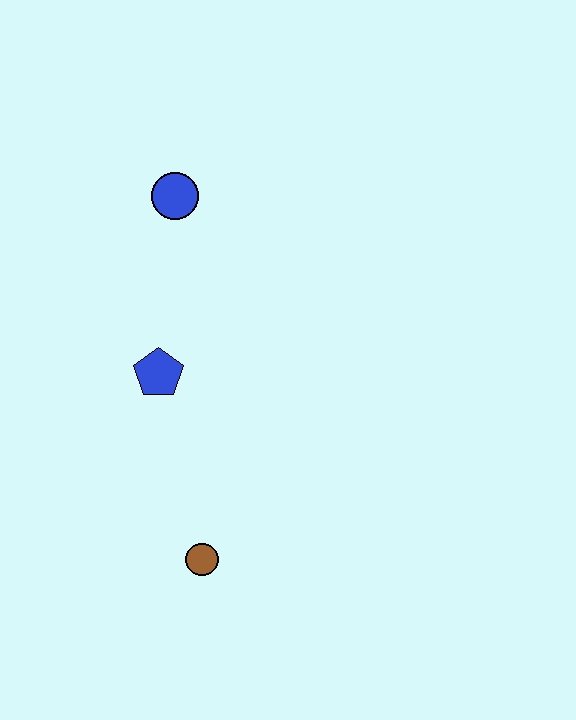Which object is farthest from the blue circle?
The brown circle is farthest from the blue circle.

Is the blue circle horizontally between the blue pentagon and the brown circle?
Yes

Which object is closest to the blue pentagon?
The blue circle is closest to the blue pentagon.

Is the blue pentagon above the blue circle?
No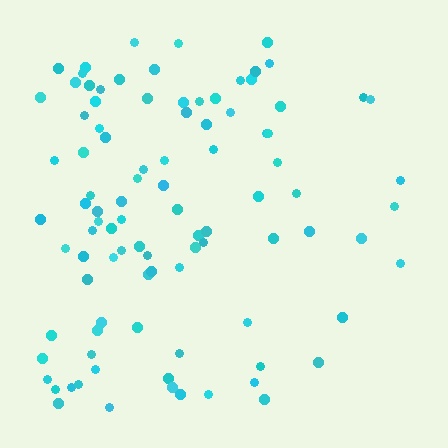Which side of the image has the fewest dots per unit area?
The right.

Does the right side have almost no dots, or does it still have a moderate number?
Still a moderate number, just noticeably fewer than the left.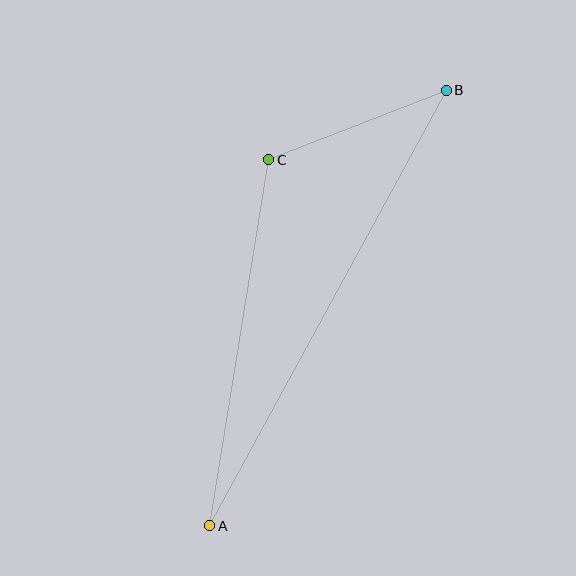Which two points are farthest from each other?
Points A and B are farthest from each other.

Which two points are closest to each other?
Points B and C are closest to each other.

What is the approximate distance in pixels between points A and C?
The distance between A and C is approximately 371 pixels.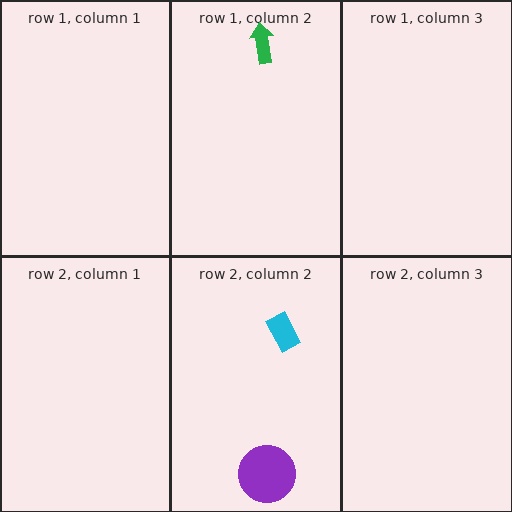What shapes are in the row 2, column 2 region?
The purple circle, the cyan rectangle.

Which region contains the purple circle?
The row 2, column 2 region.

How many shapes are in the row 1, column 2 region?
1.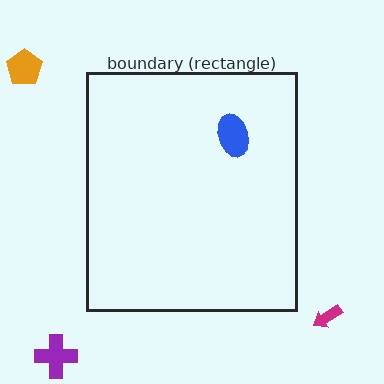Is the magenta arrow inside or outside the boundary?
Outside.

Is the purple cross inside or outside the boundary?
Outside.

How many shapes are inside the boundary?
1 inside, 3 outside.